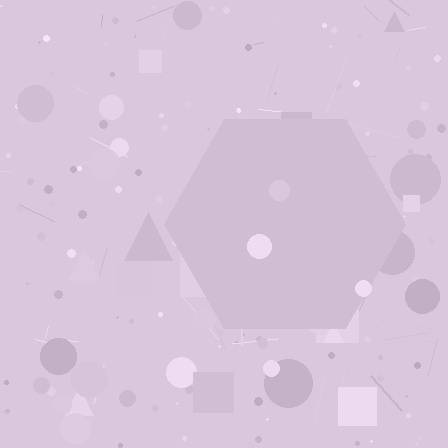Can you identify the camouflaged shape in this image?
The camouflaged shape is a hexagon.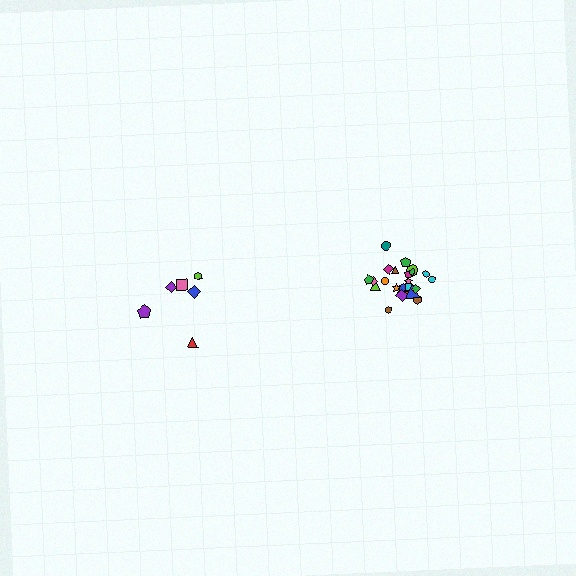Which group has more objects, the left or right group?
The right group.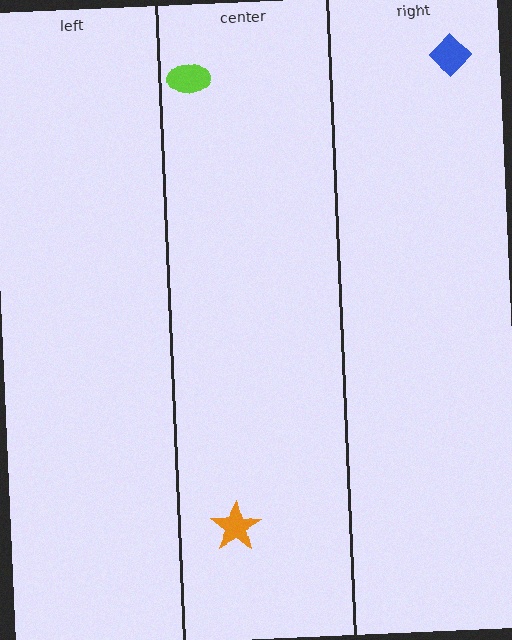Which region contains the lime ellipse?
The center region.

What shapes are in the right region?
The blue diamond.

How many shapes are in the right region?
1.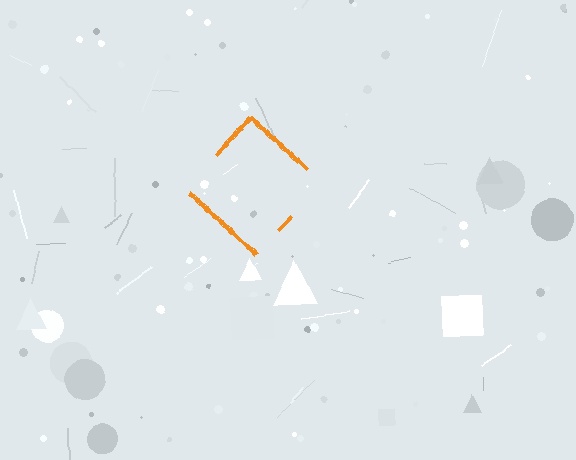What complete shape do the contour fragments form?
The contour fragments form a diamond.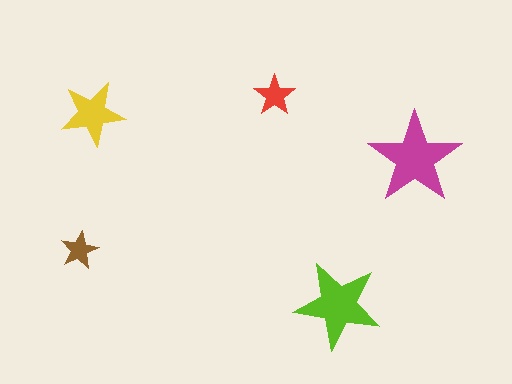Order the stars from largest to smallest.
the magenta one, the lime one, the yellow one, the red one, the brown one.